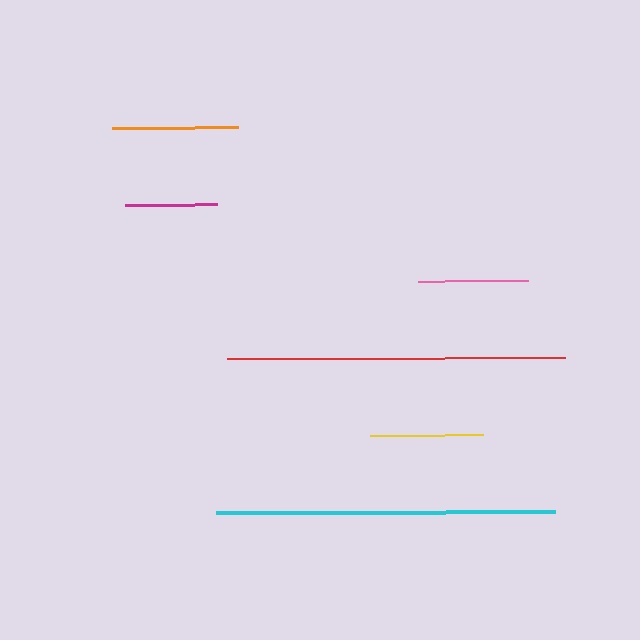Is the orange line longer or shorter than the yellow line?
The orange line is longer than the yellow line.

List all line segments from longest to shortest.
From longest to shortest: cyan, red, orange, yellow, pink, magenta.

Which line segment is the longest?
The cyan line is the longest at approximately 340 pixels.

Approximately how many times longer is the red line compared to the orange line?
The red line is approximately 2.7 times the length of the orange line.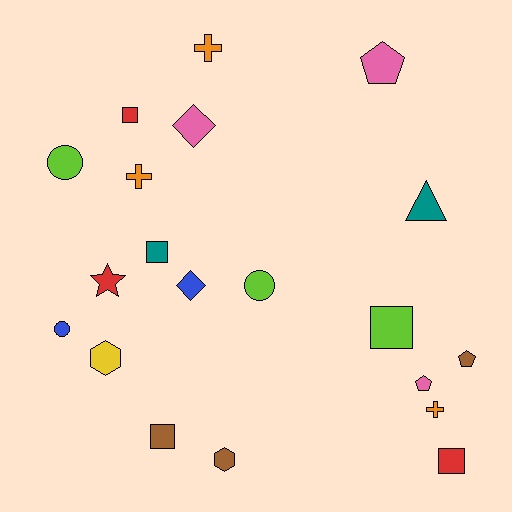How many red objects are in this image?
There are 3 red objects.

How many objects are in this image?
There are 20 objects.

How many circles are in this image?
There are 3 circles.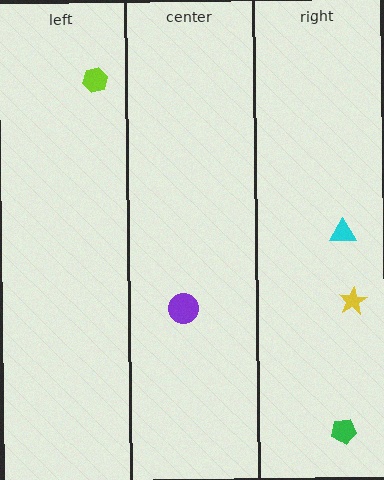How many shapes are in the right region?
3.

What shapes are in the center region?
The purple circle.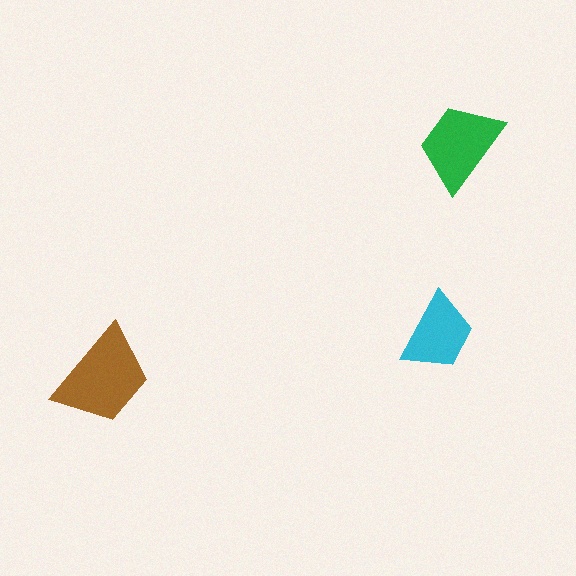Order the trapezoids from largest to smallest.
the brown one, the green one, the cyan one.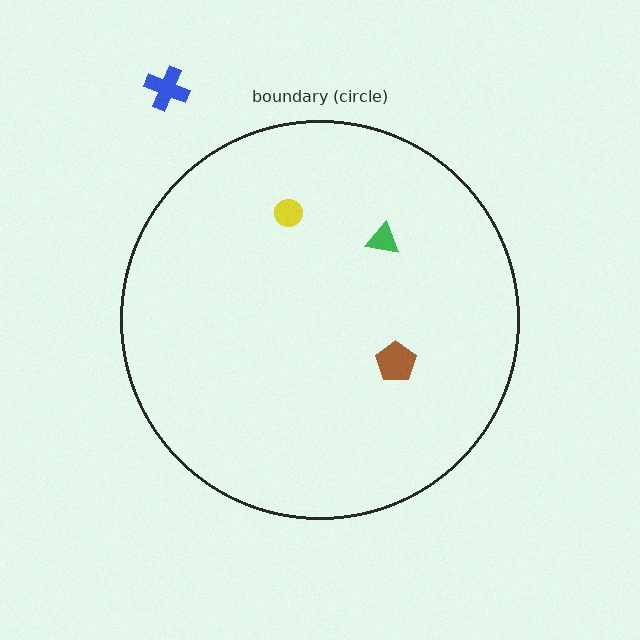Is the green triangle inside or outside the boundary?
Inside.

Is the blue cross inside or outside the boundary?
Outside.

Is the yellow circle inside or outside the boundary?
Inside.